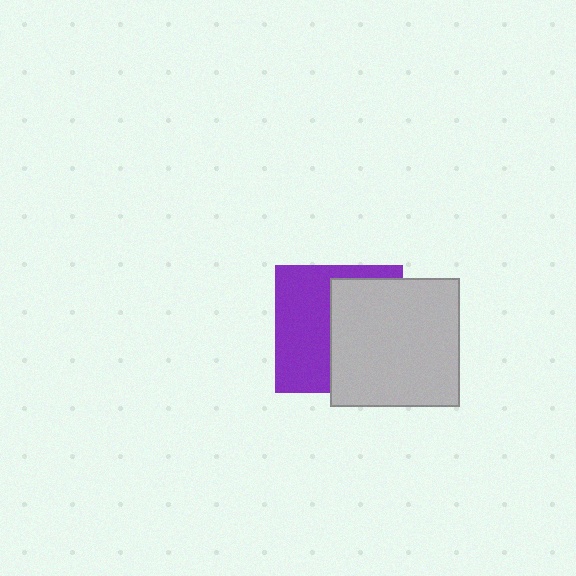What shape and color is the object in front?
The object in front is a light gray square.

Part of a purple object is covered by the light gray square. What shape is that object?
It is a square.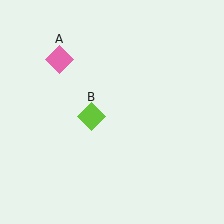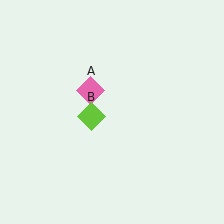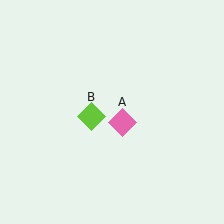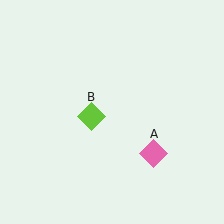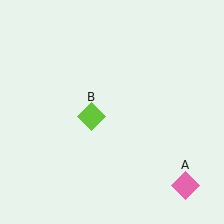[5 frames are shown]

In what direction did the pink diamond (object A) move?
The pink diamond (object A) moved down and to the right.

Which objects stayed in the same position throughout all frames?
Lime diamond (object B) remained stationary.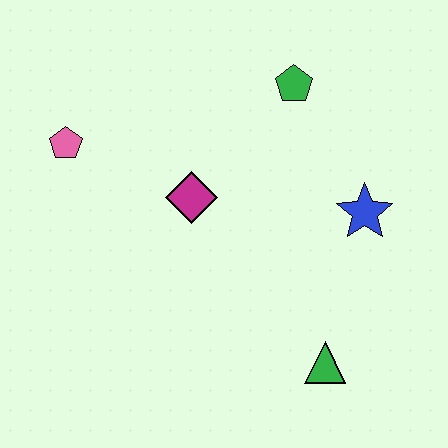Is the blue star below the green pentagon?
Yes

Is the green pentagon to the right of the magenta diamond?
Yes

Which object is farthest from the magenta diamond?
The green triangle is farthest from the magenta diamond.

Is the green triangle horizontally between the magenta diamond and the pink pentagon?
No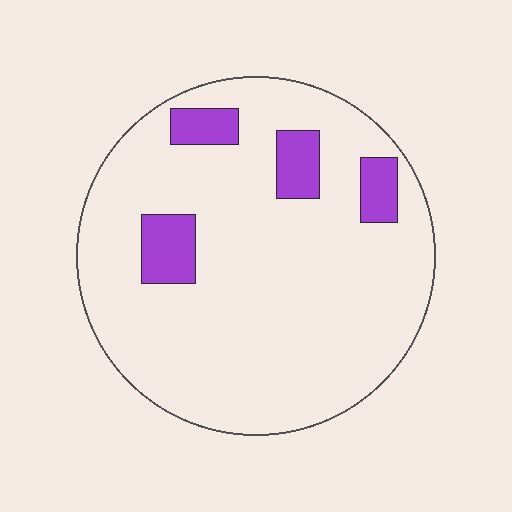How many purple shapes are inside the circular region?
4.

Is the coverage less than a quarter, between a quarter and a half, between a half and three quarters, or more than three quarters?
Less than a quarter.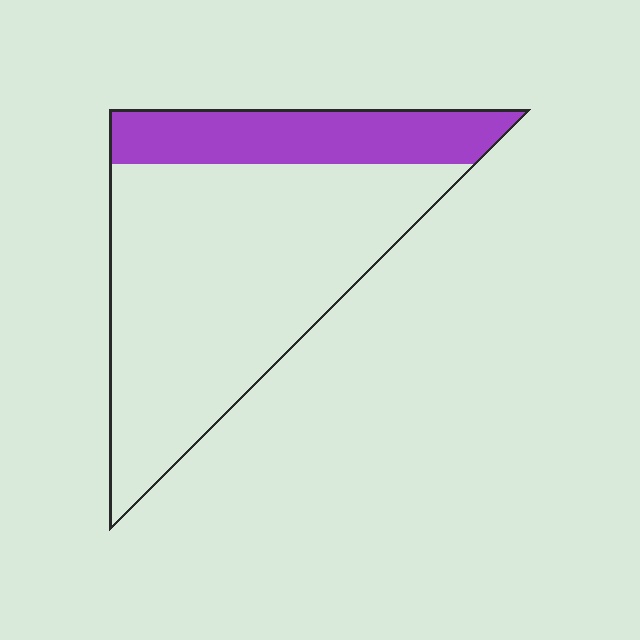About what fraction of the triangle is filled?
About one quarter (1/4).